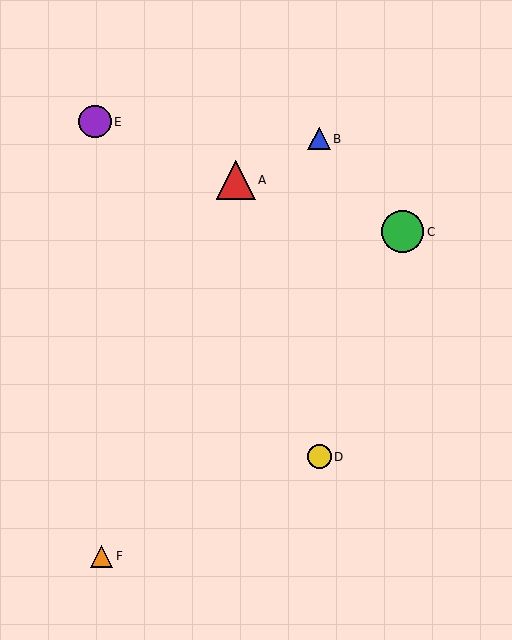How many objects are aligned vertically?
2 objects (B, D) are aligned vertically.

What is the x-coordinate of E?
Object E is at x≈95.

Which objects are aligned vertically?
Objects B, D are aligned vertically.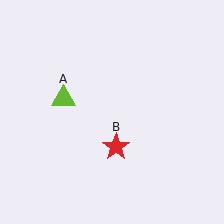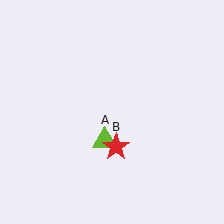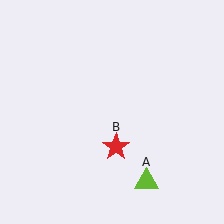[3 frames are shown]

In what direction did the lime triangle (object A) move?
The lime triangle (object A) moved down and to the right.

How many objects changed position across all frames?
1 object changed position: lime triangle (object A).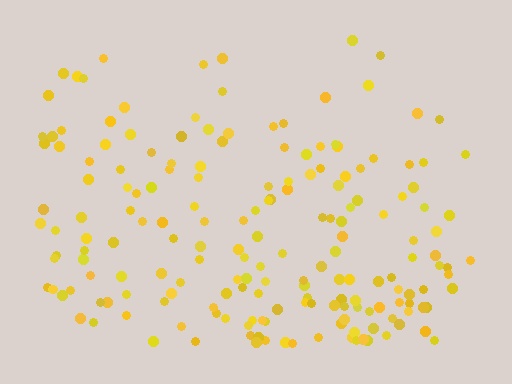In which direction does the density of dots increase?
From top to bottom, with the bottom side densest.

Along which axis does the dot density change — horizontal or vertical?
Vertical.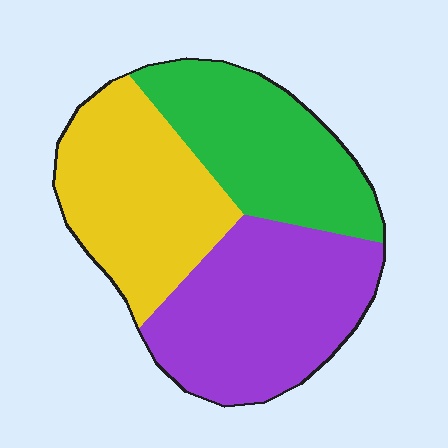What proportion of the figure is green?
Green covers around 30% of the figure.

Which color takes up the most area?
Purple, at roughly 40%.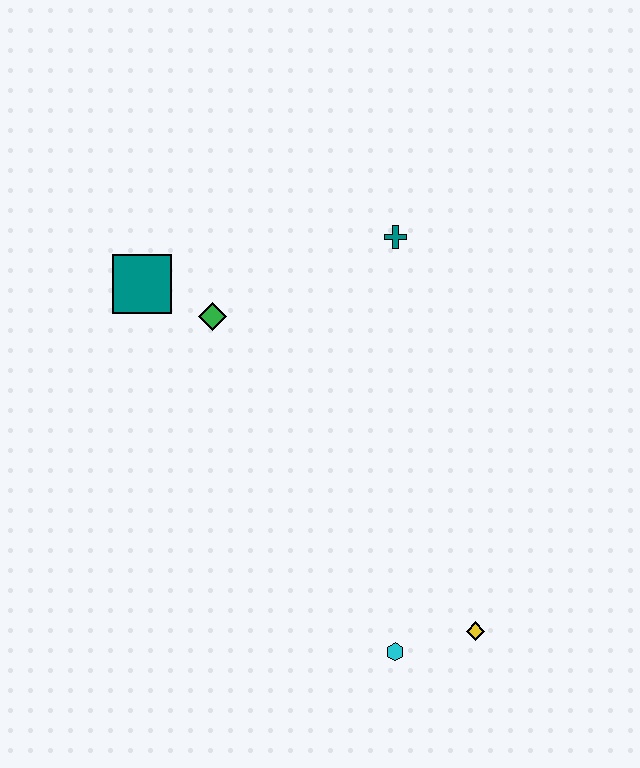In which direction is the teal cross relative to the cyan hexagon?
The teal cross is above the cyan hexagon.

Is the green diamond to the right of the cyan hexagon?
No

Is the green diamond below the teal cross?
Yes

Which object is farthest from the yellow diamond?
The teal square is farthest from the yellow diamond.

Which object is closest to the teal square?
The green diamond is closest to the teal square.